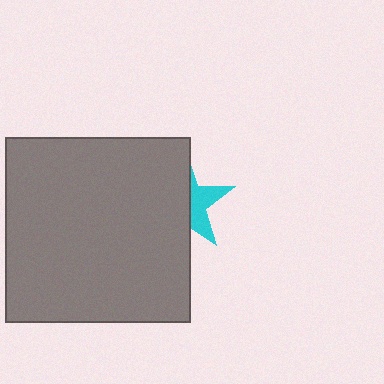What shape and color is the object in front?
The object in front is a gray square.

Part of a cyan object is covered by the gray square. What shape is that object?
It is a star.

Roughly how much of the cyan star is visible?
A small part of it is visible (roughly 38%).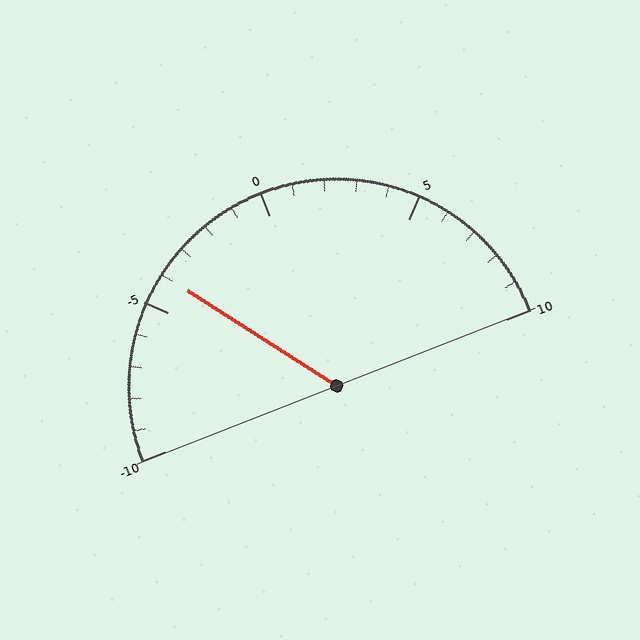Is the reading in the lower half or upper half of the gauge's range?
The reading is in the lower half of the range (-10 to 10).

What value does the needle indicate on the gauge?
The needle indicates approximately -4.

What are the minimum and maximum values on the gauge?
The gauge ranges from -10 to 10.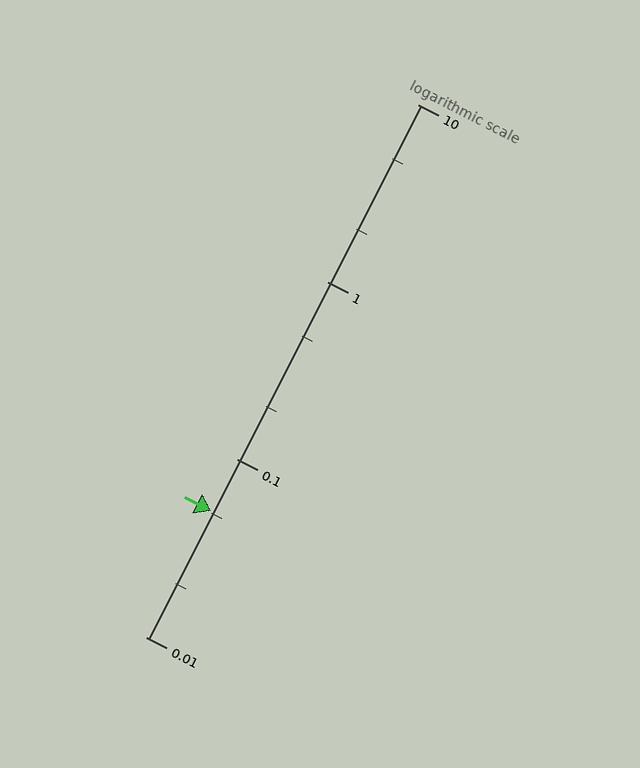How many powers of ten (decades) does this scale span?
The scale spans 3 decades, from 0.01 to 10.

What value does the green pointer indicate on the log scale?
The pointer indicates approximately 0.051.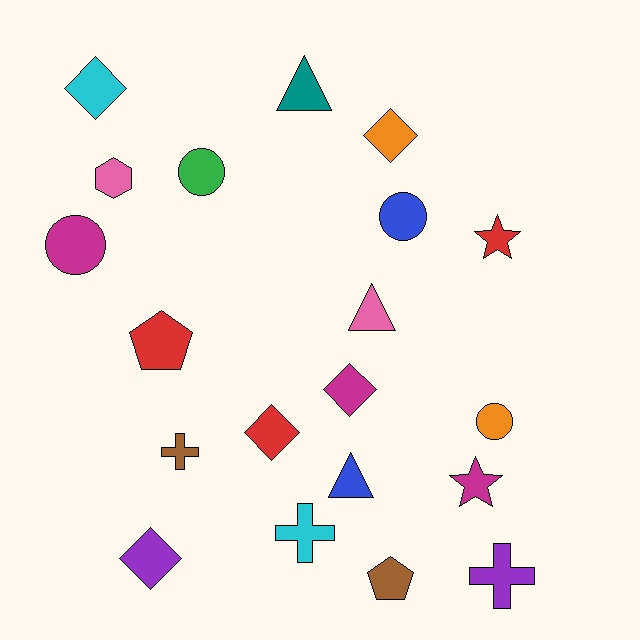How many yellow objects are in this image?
There are no yellow objects.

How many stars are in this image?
There are 2 stars.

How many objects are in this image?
There are 20 objects.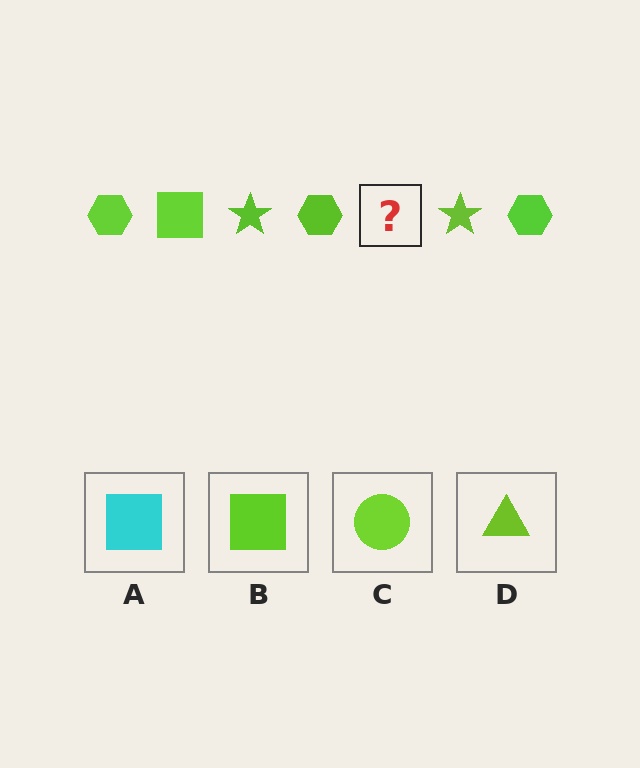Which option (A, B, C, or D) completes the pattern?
B.